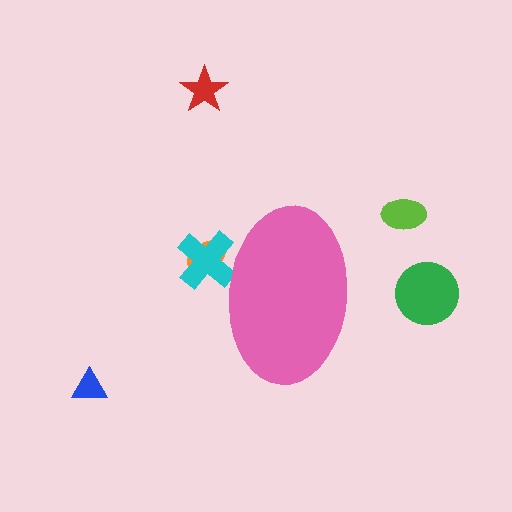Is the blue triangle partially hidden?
No, the blue triangle is fully visible.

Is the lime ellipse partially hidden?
No, the lime ellipse is fully visible.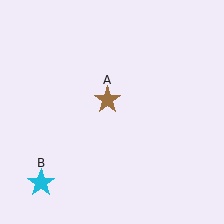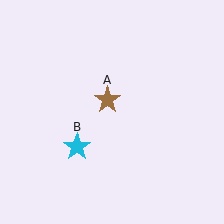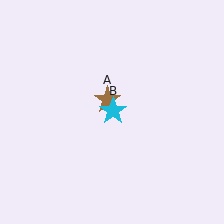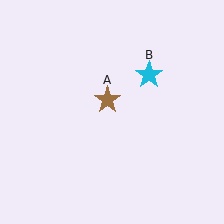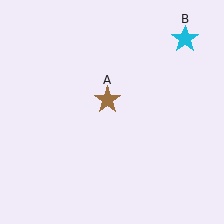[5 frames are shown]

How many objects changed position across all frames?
1 object changed position: cyan star (object B).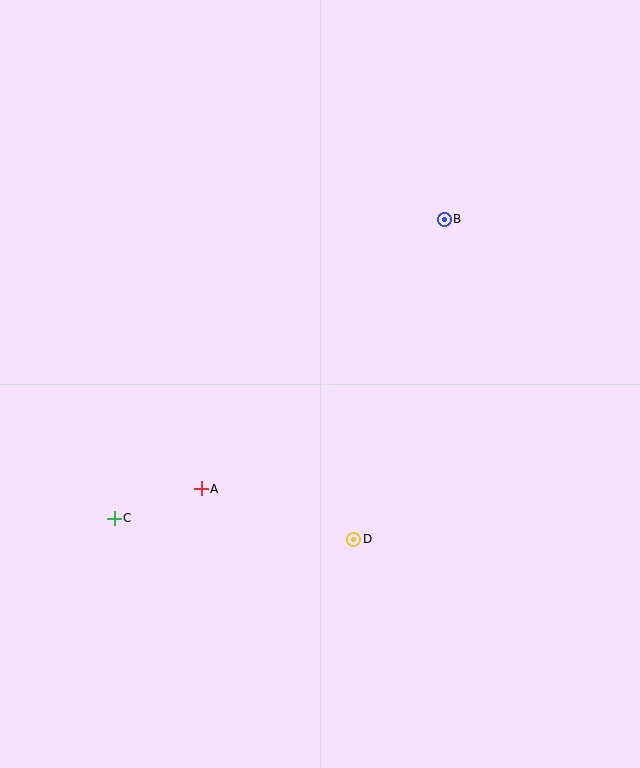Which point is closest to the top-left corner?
Point B is closest to the top-left corner.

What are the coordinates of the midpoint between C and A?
The midpoint between C and A is at (158, 503).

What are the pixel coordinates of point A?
Point A is at (201, 489).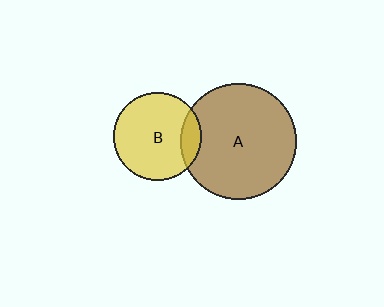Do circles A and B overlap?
Yes.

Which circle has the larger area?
Circle A (brown).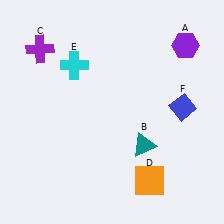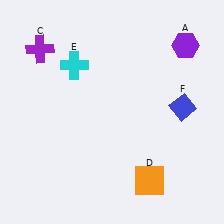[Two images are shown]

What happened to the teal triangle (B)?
The teal triangle (B) was removed in Image 2. It was in the bottom-right area of Image 1.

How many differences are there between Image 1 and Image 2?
There is 1 difference between the two images.